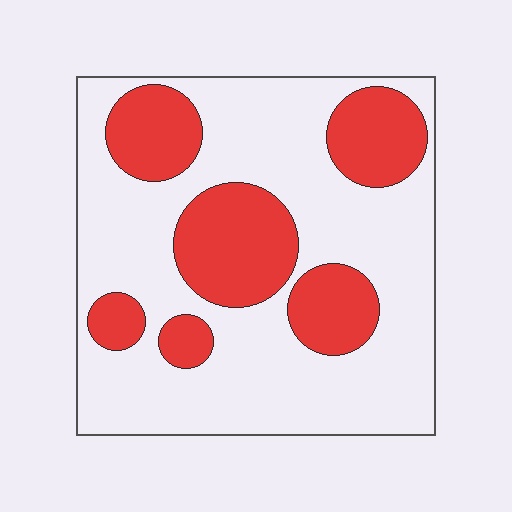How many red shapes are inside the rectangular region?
6.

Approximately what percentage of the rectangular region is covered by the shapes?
Approximately 30%.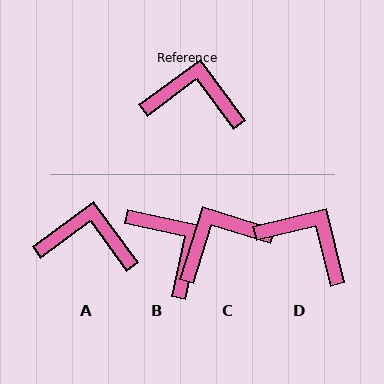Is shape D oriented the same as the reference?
No, it is off by about 23 degrees.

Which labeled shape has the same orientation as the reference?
A.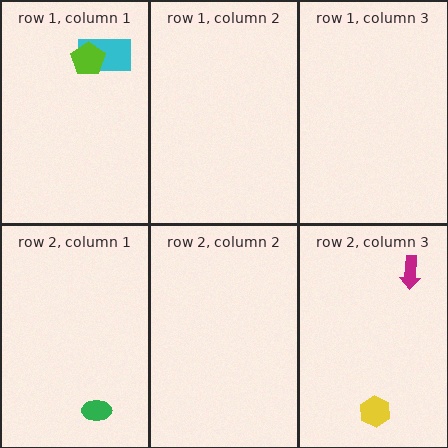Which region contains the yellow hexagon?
The row 2, column 3 region.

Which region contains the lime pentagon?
The row 1, column 1 region.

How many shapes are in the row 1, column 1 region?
2.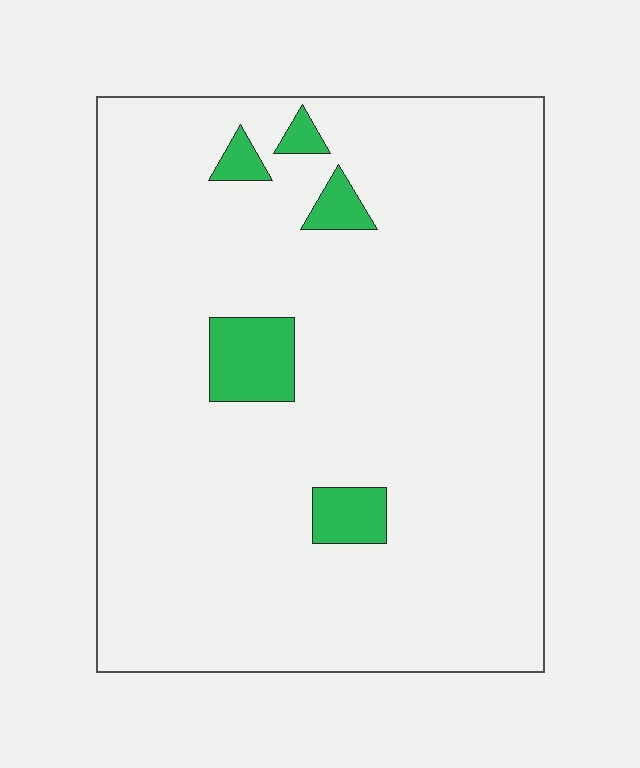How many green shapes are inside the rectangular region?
5.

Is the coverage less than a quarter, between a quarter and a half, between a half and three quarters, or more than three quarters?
Less than a quarter.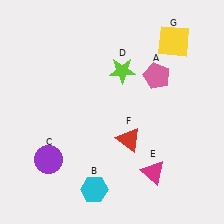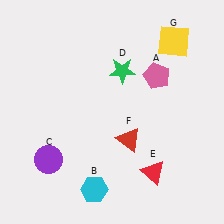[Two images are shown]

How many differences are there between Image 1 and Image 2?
There are 2 differences between the two images.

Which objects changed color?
D changed from lime to green. E changed from magenta to red.